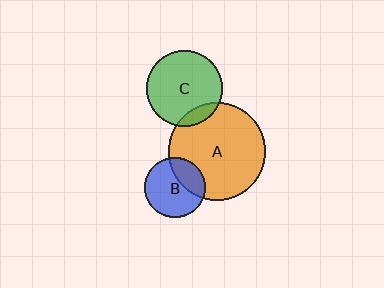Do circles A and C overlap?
Yes.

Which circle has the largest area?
Circle A (orange).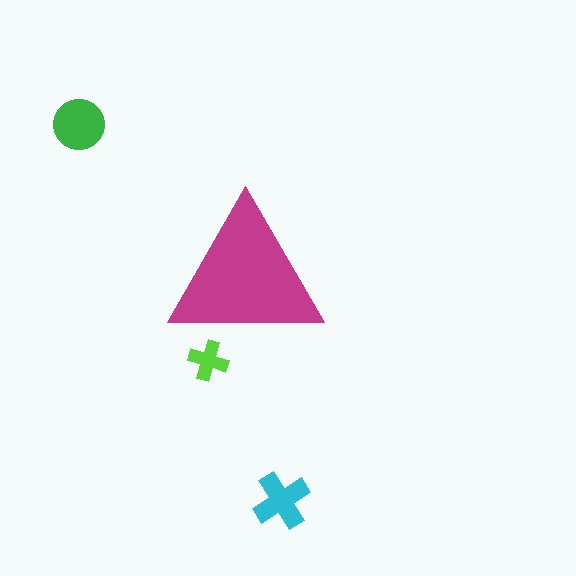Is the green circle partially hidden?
No, the green circle is fully visible.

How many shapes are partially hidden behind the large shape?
1 shape is partially hidden.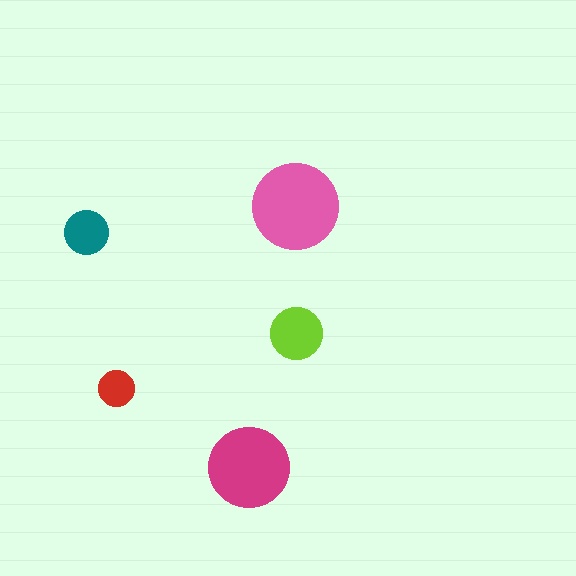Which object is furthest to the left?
The teal circle is leftmost.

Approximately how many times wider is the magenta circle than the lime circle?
About 1.5 times wider.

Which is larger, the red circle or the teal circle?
The teal one.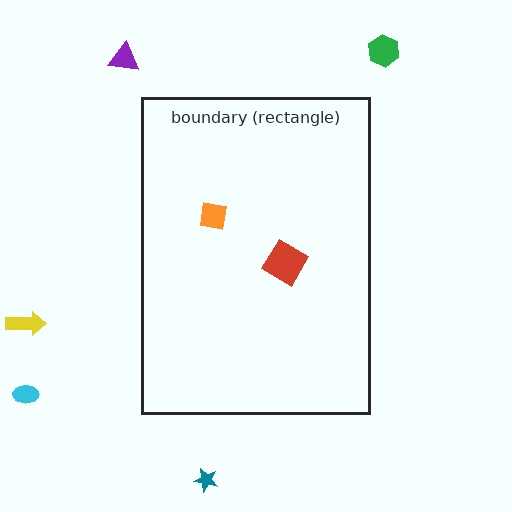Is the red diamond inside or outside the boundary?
Inside.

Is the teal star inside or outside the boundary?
Outside.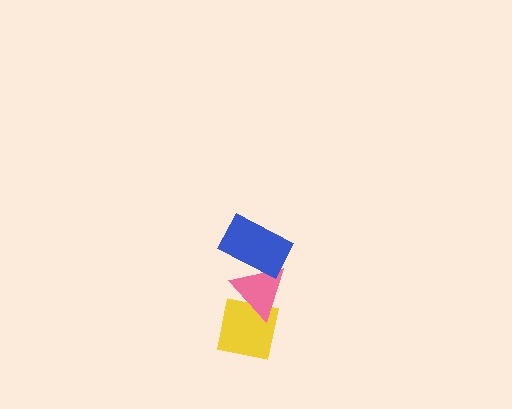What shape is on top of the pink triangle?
The blue rectangle is on top of the pink triangle.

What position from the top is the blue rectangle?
The blue rectangle is 1st from the top.